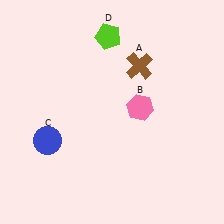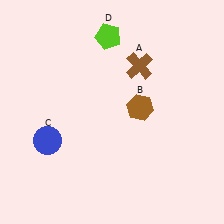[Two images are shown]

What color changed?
The hexagon (B) changed from pink in Image 1 to brown in Image 2.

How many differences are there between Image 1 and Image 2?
There is 1 difference between the two images.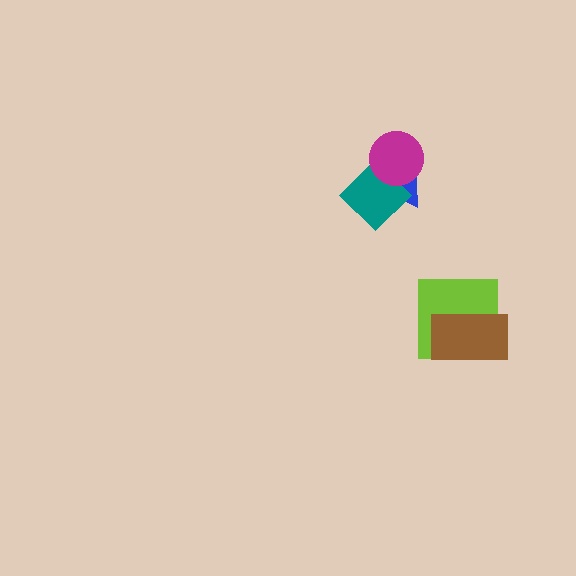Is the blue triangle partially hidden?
Yes, it is partially covered by another shape.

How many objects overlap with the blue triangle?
2 objects overlap with the blue triangle.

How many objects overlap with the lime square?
1 object overlaps with the lime square.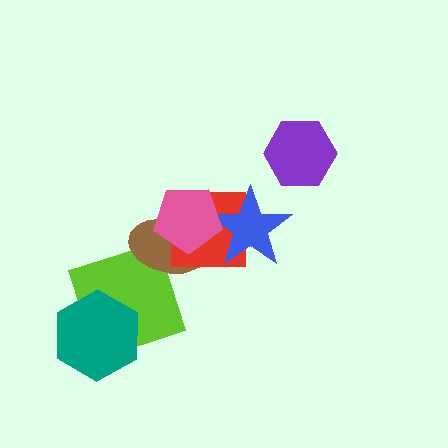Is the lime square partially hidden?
Yes, it is partially covered by another shape.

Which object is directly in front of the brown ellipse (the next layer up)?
The red square is directly in front of the brown ellipse.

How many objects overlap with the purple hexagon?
0 objects overlap with the purple hexagon.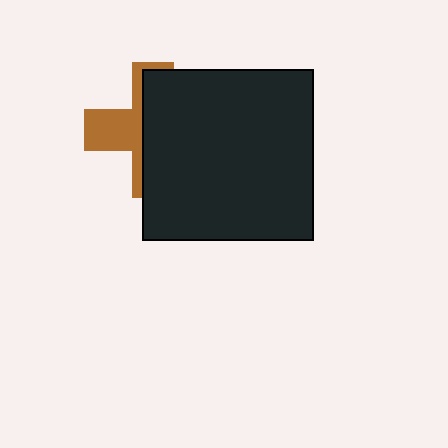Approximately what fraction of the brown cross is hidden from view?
Roughly 63% of the brown cross is hidden behind the black square.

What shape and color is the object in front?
The object in front is a black square.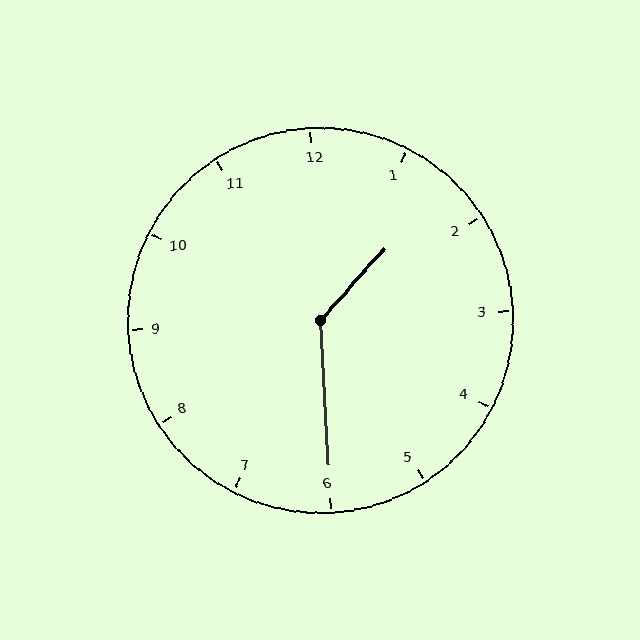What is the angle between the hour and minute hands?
Approximately 135 degrees.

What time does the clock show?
1:30.